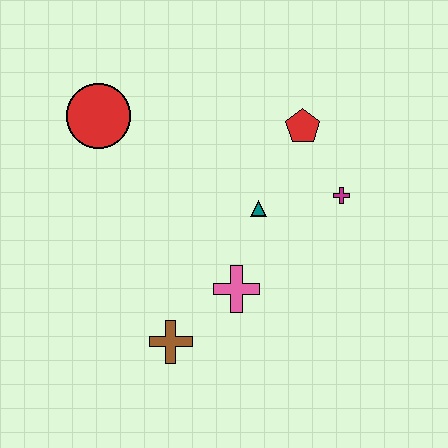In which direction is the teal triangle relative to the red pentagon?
The teal triangle is below the red pentagon.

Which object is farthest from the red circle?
The magenta cross is farthest from the red circle.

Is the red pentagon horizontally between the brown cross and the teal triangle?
No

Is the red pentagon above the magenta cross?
Yes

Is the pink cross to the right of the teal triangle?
No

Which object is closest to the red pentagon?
The magenta cross is closest to the red pentagon.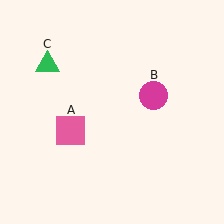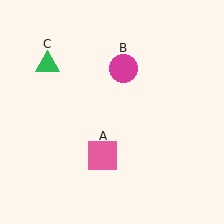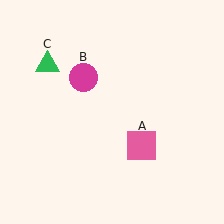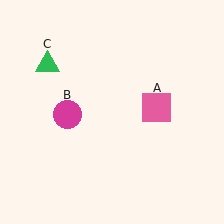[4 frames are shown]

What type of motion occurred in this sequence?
The pink square (object A), magenta circle (object B) rotated counterclockwise around the center of the scene.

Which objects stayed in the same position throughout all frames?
Green triangle (object C) remained stationary.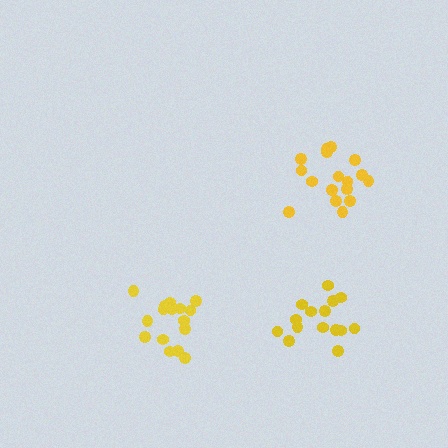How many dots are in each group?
Group 1: 15 dots, Group 2: 16 dots, Group 3: 17 dots (48 total).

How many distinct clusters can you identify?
There are 3 distinct clusters.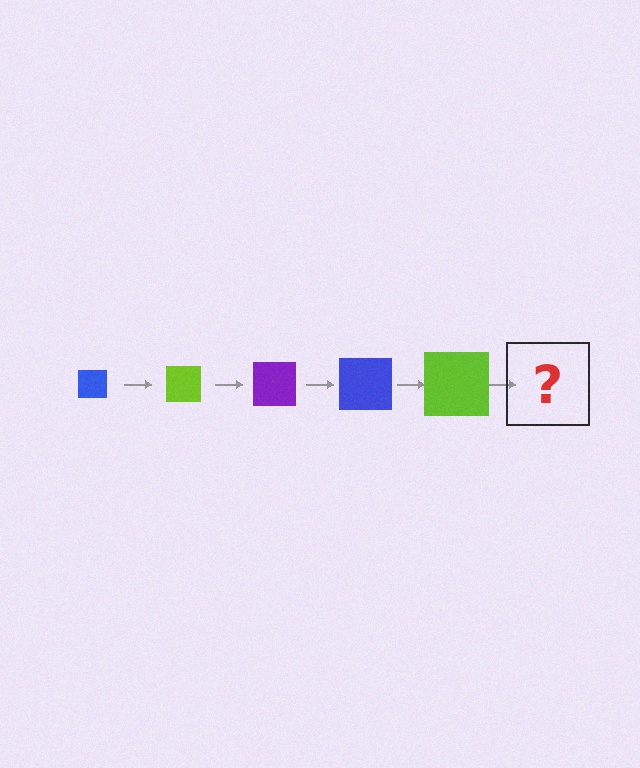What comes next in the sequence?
The next element should be a purple square, larger than the previous one.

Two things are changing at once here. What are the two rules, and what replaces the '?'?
The two rules are that the square grows larger each step and the color cycles through blue, lime, and purple. The '?' should be a purple square, larger than the previous one.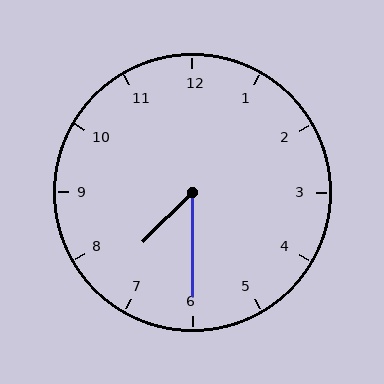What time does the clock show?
7:30.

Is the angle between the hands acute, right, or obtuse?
It is acute.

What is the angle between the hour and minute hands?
Approximately 45 degrees.